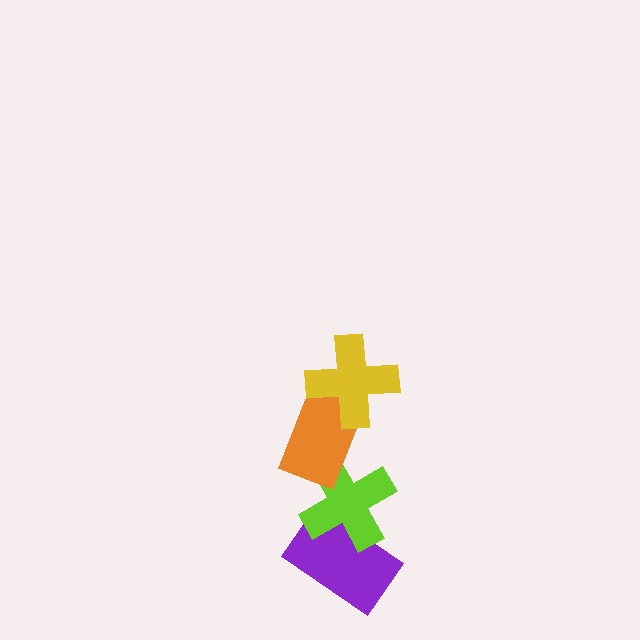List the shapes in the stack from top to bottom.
From top to bottom: the yellow cross, the orange rectangle, the lime cross, the purple rectangle.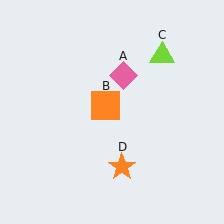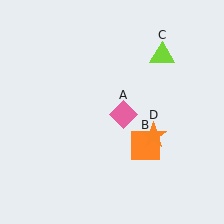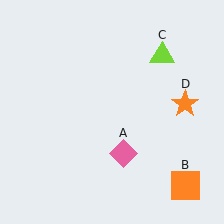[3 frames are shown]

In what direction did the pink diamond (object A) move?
The pink diamond (object A) moved down.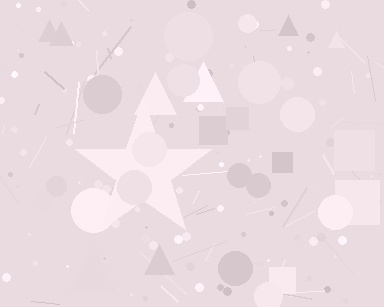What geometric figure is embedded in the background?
A star is embedded in the background.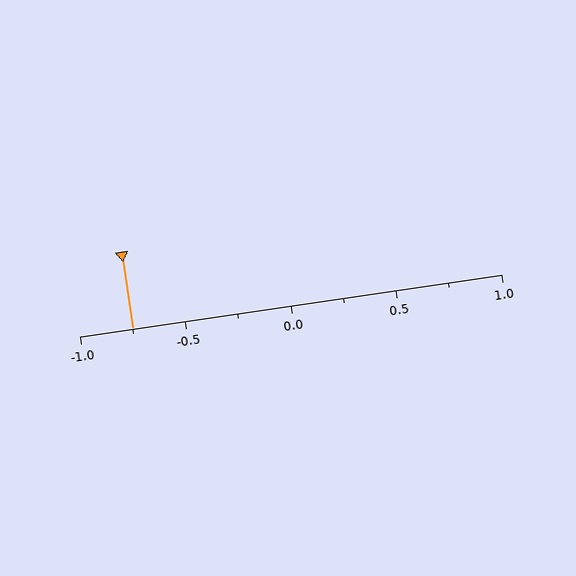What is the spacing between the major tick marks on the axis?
The major ticks are spaced 0.5 apart.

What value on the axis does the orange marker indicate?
The marker indicates approximately -0.75.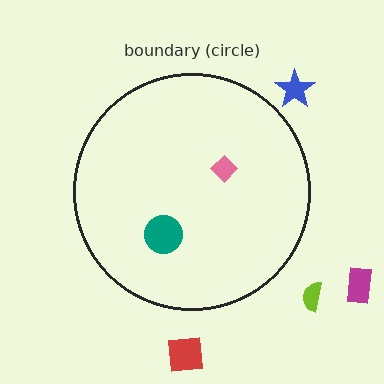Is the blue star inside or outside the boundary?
Outside.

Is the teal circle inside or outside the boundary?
Inside.